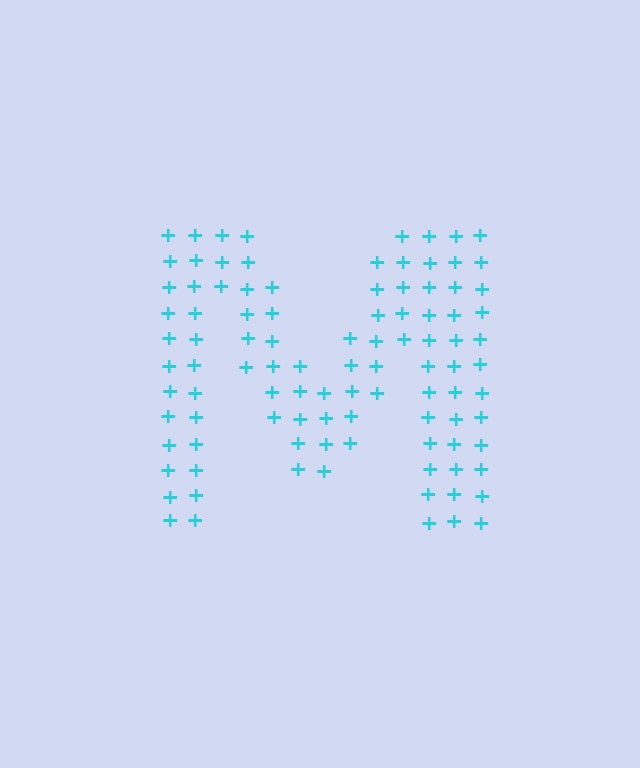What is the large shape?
The large shape is the letter M.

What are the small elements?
The small elements are plus signs.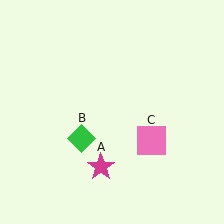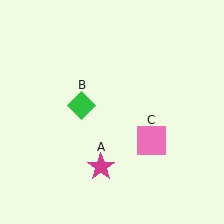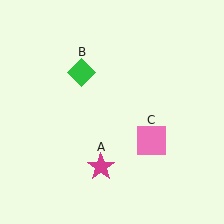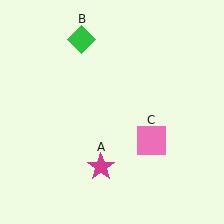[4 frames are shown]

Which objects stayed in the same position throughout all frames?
Magenta star (object A) and pink square (object C) remained stationary.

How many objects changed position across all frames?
1 object changed position: green diamond (object B).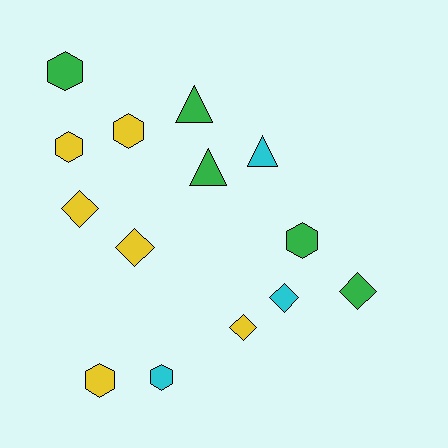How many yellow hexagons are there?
There are 3 yellow hexagons.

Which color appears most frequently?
Yellow, with 6 objects.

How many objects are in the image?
There are 14 objects.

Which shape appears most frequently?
Hexagon, with 6 objects.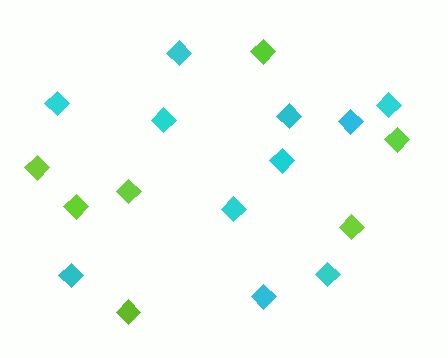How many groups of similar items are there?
There are 2 groups: one group of cyan diamonds (11) and one group of lime diamonds (7).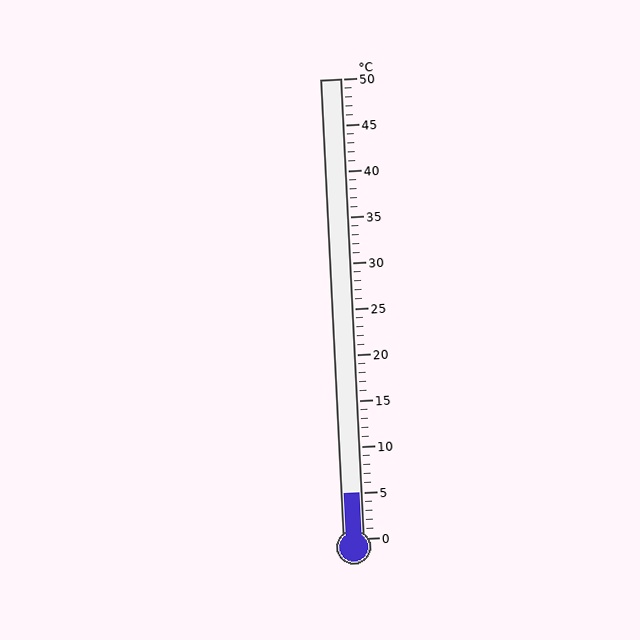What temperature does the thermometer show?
The thermometer shows approximately 5°C.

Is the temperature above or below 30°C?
The temperature is below 30°C.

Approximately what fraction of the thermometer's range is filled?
The thermometer is filled to approximately 10% of its range.